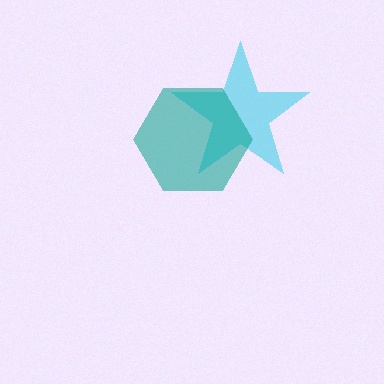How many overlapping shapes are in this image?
There are 2 overlapping shapes in the image.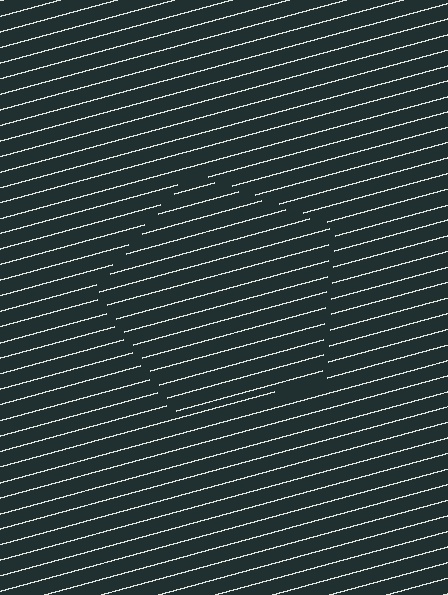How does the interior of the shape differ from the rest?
The interior of the shape contains the same grating, shifted by half a period — the contour is defined by the phase discontinuity where line-ends from the inner and outer gratings abut.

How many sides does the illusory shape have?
5 sides — the line-ends trace a pentagon.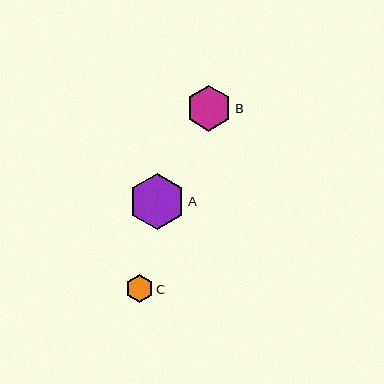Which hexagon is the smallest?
Hexagon C is the smallest with a size of approximately 28 pixels.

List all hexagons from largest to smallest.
From largest to smallest: A, B, C.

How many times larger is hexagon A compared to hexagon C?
Hexagon A is approximately 2.1 times the size of hexagon C.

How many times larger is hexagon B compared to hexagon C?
Hexagon B is approximately 1.6 times the size of hexagon C.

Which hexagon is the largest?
Hexagon A is the largest with a size of approximately 57 pixels.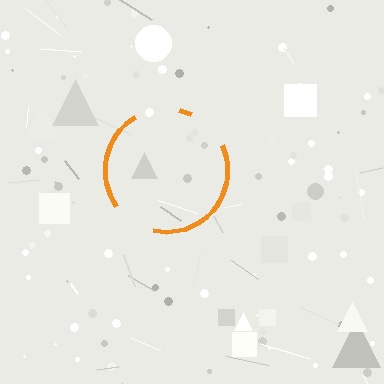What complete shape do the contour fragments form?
The contour fragments form a circle.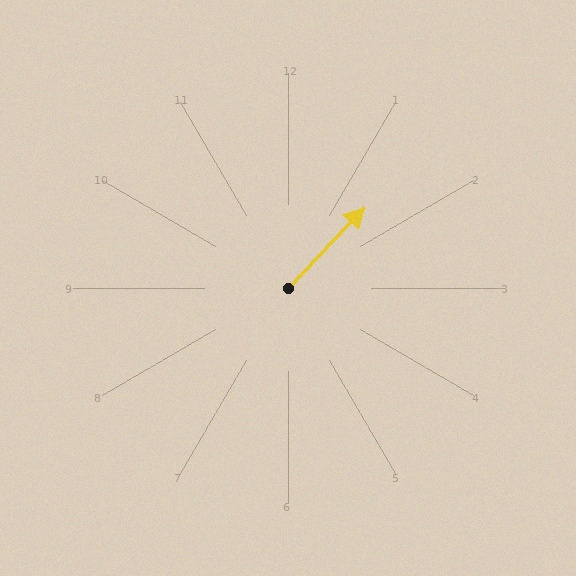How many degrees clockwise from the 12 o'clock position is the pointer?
Approximately 43 degrees.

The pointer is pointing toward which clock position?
Roughly 1 o'clock.